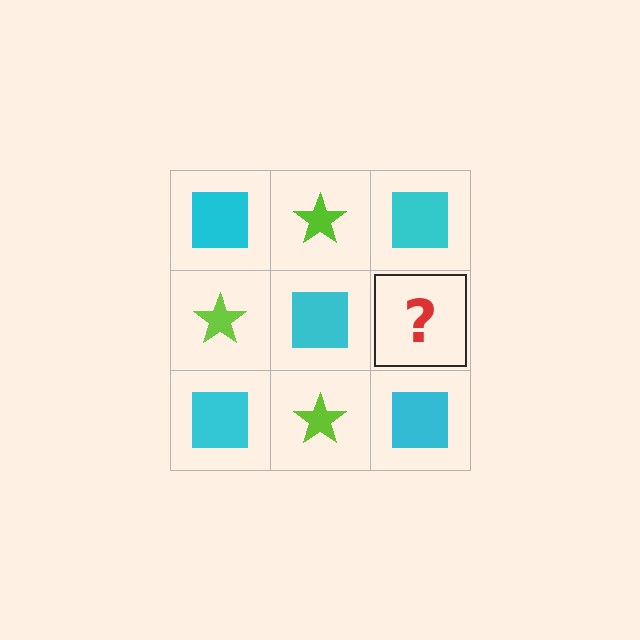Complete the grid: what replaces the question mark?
The question mark should be replaced with a lime star.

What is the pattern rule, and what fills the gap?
The rule is that it alternates cyan square and lime star in a checkerboard pattern. The gap should be filled with a lime star.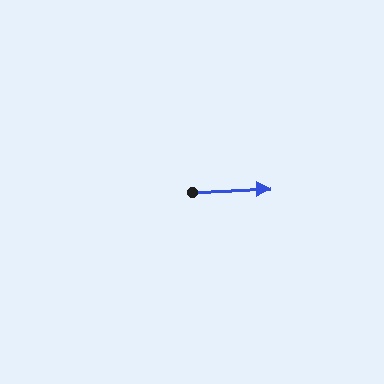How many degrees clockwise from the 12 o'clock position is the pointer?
Approximately 89 degrees.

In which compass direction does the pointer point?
East.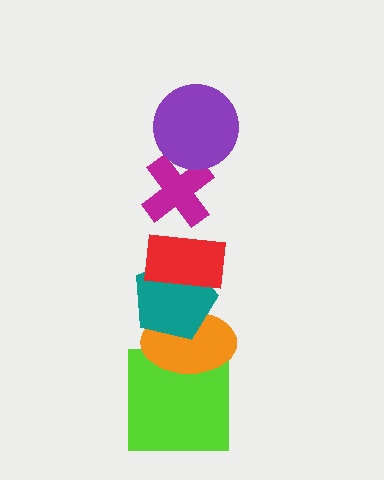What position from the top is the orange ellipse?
The orange ellipse is 5th from the top.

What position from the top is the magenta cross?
The magenta cross is 2nd from the top.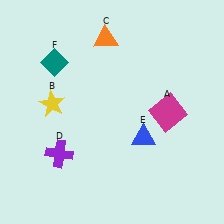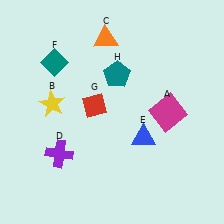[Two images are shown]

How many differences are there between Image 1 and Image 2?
There are 2 differences between the two images.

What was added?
A red diamond (G), a teal pentagon (H) were added in Image 2.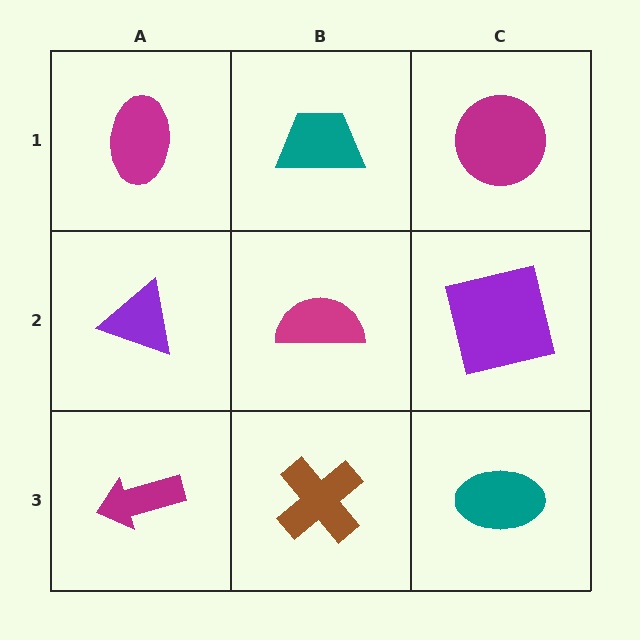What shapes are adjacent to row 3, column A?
A purple triangle (row 2, column A), a brown cross (row 3, column B).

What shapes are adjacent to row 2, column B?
A teal trapezoid (row 1, column B), a brown cross (row 3, column B), a purple triangle (row 2, column A), a purple square (row 2, column C).